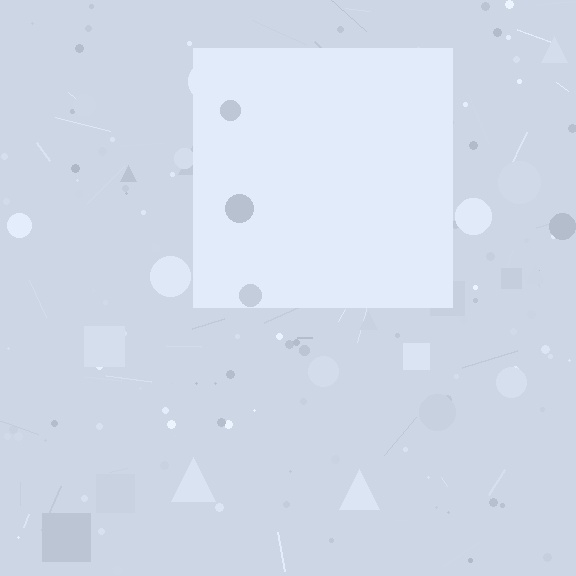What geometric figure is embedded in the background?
A square is embedded in the background.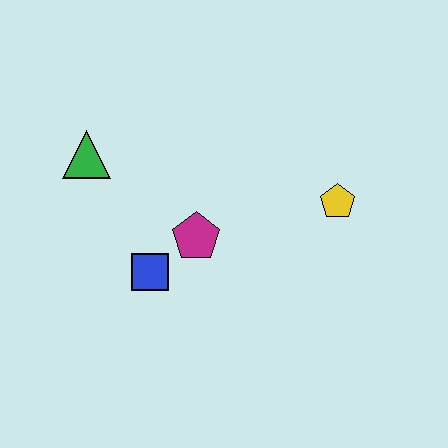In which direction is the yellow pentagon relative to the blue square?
The yellow pentagon is to the right of the blue square.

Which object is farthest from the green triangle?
The yellow pentagon is farthest from the green triangle.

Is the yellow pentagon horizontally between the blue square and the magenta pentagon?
No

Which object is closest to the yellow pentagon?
The magenta pentagon is closest to the yellow pentagon.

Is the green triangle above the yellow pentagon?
Yes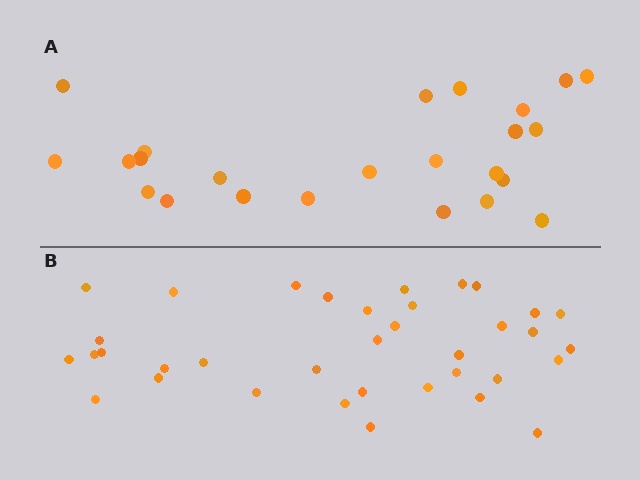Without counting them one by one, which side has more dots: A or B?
Region B (the bottom region) has more dots.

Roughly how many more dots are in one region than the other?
Region B has roughly 12 or so more dots than region A.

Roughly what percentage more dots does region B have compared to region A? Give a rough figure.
About 50% more.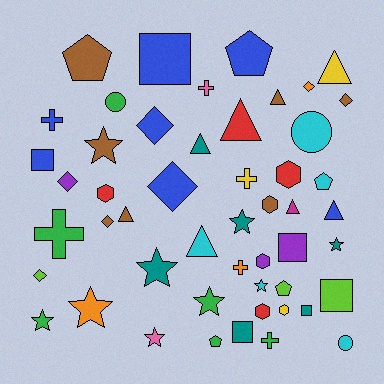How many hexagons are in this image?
There are 6 hexagons.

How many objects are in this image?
There are 50 objects.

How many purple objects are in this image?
There are 3 purple objects.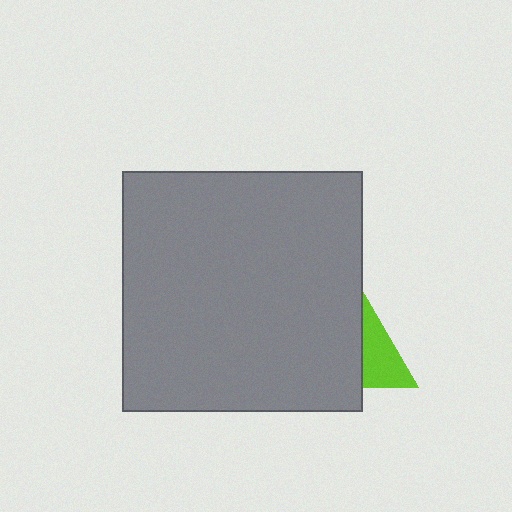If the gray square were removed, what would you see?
You would see the complete lime triangle.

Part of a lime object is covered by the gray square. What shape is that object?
It is a triangle.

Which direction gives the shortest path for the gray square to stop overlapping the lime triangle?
Moving left gives the shortest separation.